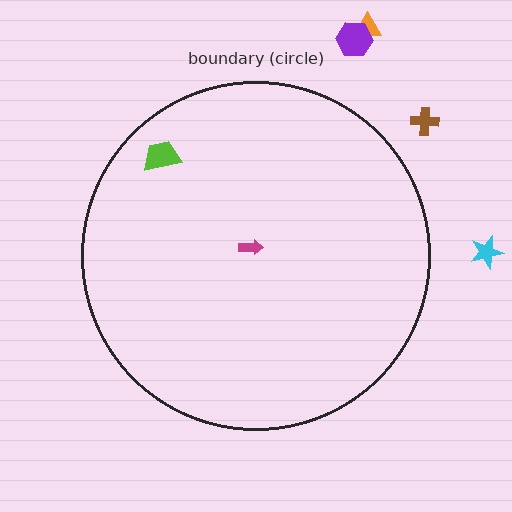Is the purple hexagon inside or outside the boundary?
Outside.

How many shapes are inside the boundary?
2 inside, 4 outside.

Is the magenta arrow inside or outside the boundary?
Inside.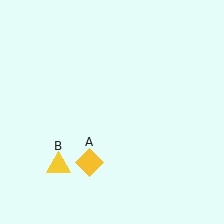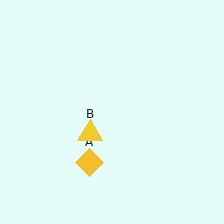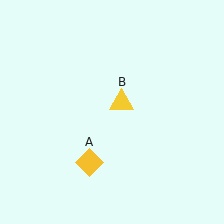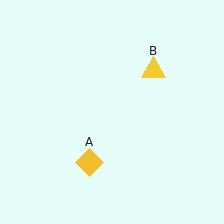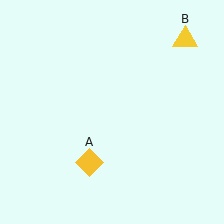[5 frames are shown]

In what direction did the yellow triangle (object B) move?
The yellow triangle (object B) moved up and to the right.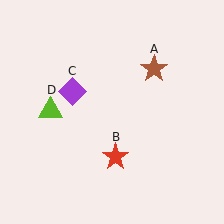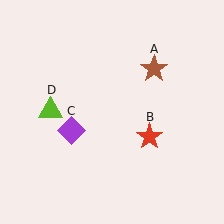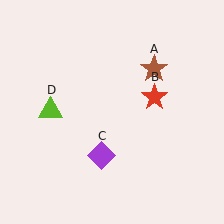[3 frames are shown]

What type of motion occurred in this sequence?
The red star (object B), purple diamond (object C) rotated counterclockwise around the center of the scene.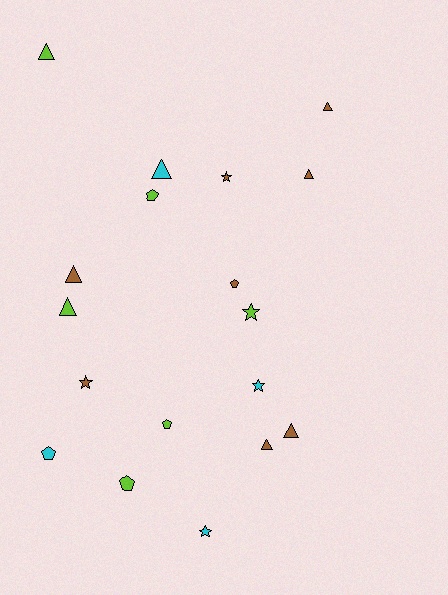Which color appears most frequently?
Brown, with 8 objects.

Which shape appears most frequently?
Triangle, with 8 objects.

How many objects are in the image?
There are 18 objects.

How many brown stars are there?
There are 2 brown stars.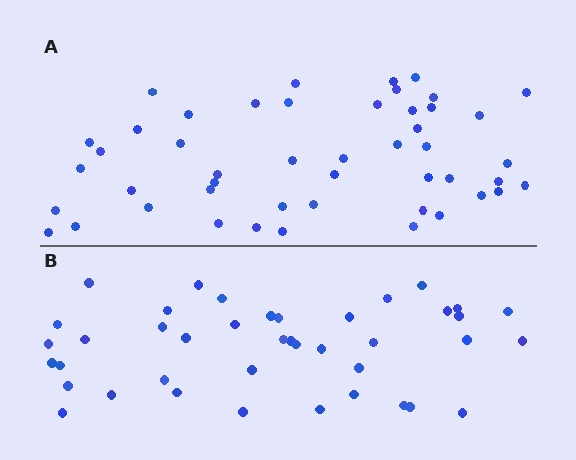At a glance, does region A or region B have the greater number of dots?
Region A (the top region) has more dots.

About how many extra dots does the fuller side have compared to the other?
Region A has roughly 8 or so more dots than region B.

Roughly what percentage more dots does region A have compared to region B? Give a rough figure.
About 15% more.